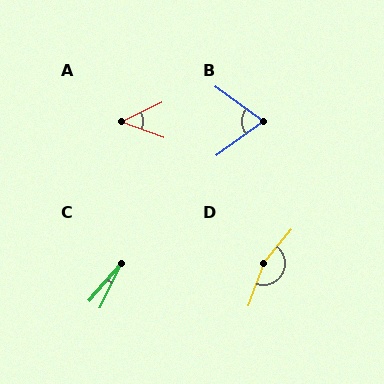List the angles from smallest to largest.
C (15°), A (46°), B (73°), D (160°).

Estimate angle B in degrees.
Approximately 73 degrees.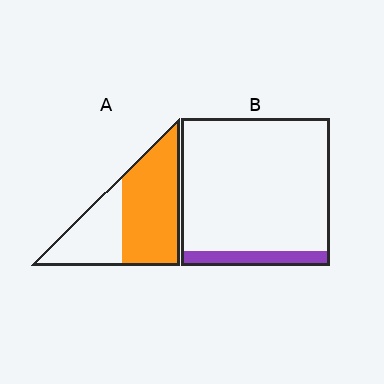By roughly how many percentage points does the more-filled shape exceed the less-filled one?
By roughly 50 percentage points (A over B).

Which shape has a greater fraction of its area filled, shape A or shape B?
Shape A.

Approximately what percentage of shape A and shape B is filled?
A is approximately 60% and B is approximately 10%.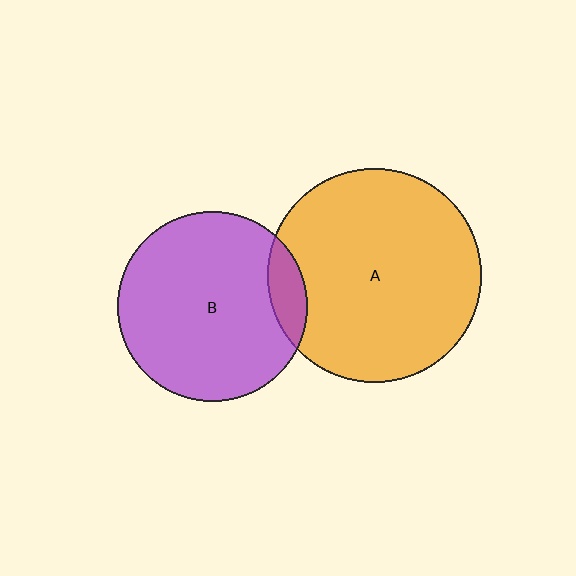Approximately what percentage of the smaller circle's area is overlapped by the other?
Approximately 10%.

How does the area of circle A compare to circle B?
Approximately 1.3 times.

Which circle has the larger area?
Circle A (orange).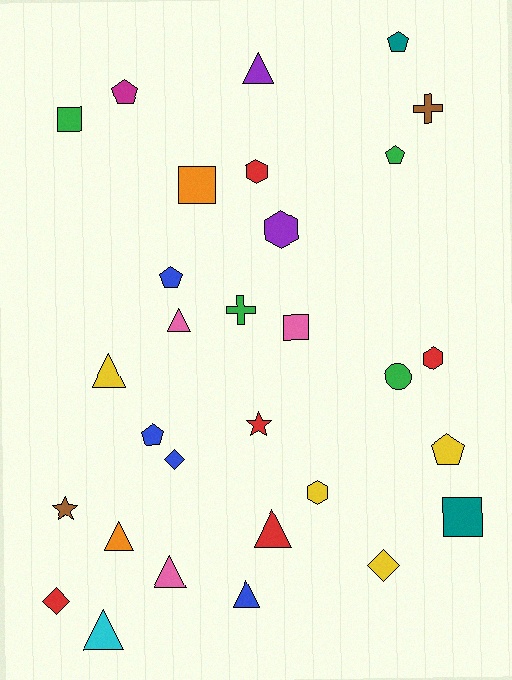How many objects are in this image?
There are 30 objects.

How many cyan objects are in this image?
There is 1 cyan object.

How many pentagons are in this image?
There are 6 pentagons.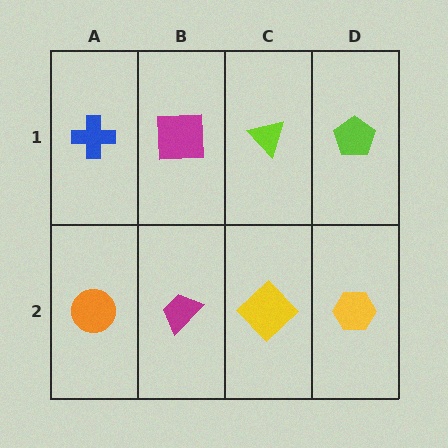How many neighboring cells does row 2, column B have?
3.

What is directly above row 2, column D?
A lime pentagon.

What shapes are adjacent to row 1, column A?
An orange circle (row 2, column A), a magenta square (row 1, column B).